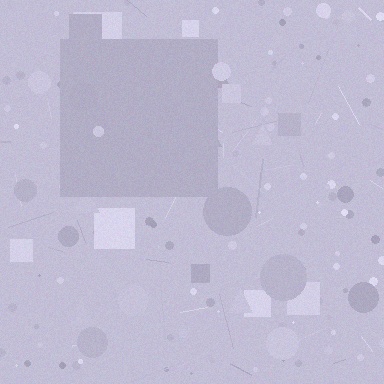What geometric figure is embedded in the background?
A square is embedded in the background.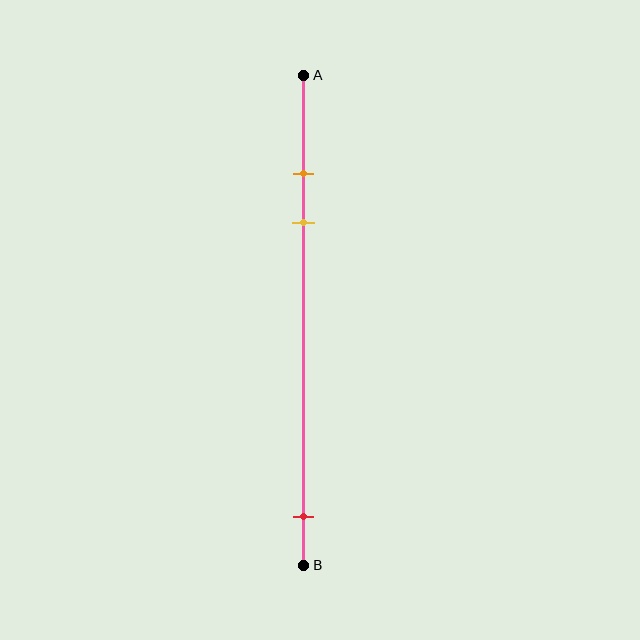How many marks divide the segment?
There are 3 marks dividing the segment.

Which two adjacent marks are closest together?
The orange and yellow marks are the closest adjacent pair.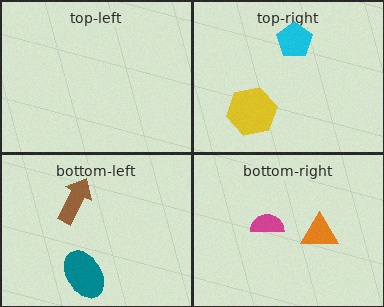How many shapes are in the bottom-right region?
2.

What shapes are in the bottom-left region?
The teal ellipse, the brown arrow.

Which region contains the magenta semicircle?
The bottom-right region.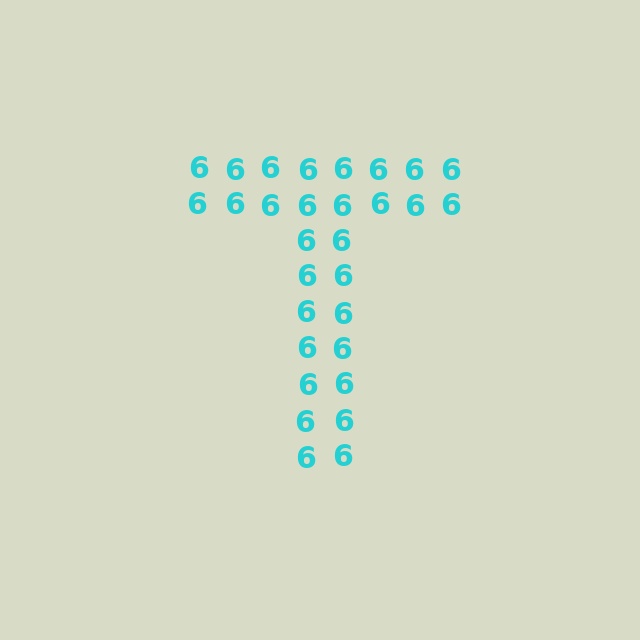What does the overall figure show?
The overall figure shows the letter T.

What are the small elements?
The small elements are digit 6's.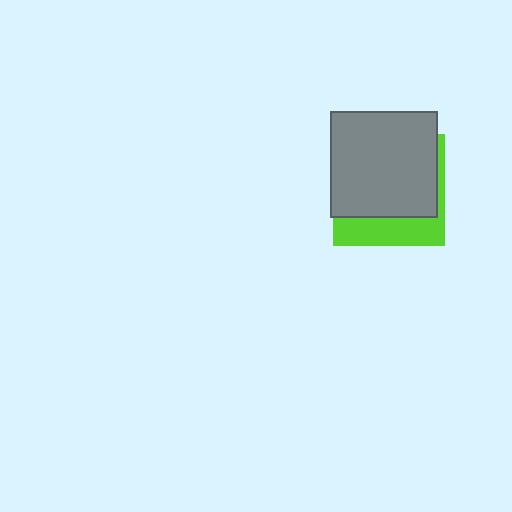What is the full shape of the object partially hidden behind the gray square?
The partially hidden object is a lime square.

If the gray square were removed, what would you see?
You would see the complete lime square.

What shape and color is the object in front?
The object in front is a gray square.